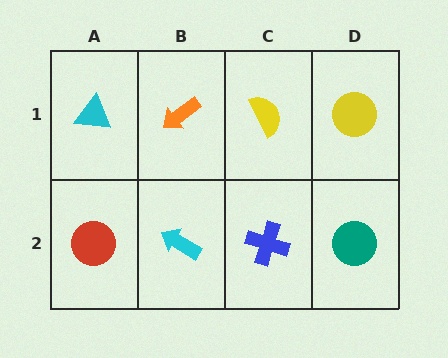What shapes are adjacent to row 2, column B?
An orange arrow (row 1, column B), a red circle (row 2, column A), a blue cross (row 2, column C).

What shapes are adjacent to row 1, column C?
A blue cross (row 2, column C), an orange arrow (row 1, column B), a yellow circle (row 1, column D).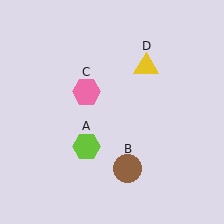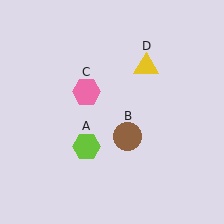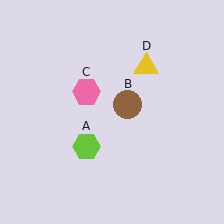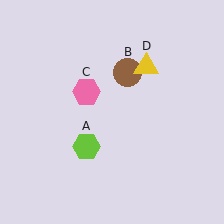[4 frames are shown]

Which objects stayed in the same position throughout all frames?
Lime hexagon (object A) and pink hexagon (object C) and yellow triangle (object D) remained stationary.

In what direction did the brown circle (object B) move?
The brown circle (object B) moved up.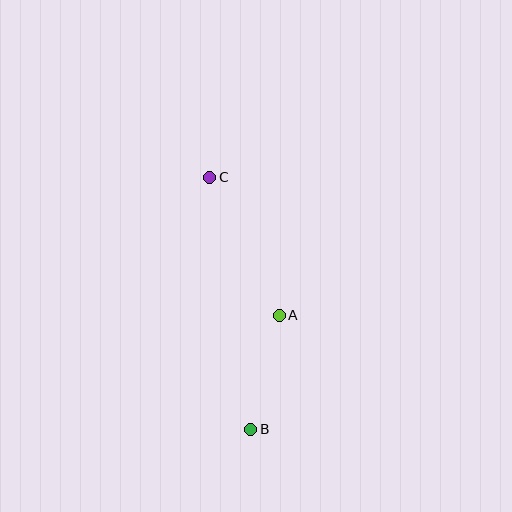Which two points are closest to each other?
Points A and B are closest to each other.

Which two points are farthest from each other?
Points B and C are farthest from each other.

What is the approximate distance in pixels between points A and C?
The distance between A and C is approximately 154 pixels.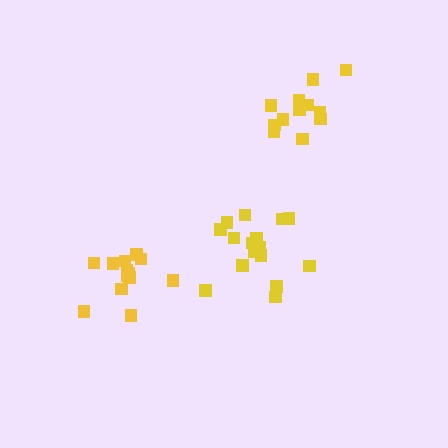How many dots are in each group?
Group 1: 12 dots, Group 2: 13 dots, Group 3: 17 dots (42 total).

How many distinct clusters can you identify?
There are 3 distinct clusters.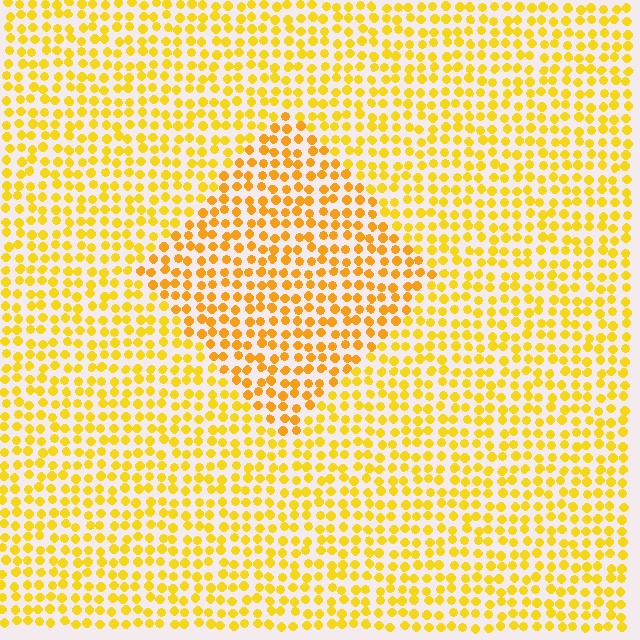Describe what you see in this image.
The image is filled with small yellow elements in a uniform arrangement. A diamond-shaped region is visible where the elements are tinted to a slightly different hue, forming a subtle color boundary.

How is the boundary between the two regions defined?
The boundary is defined purely by a slight shift in hue (about 16 degrees). Spacing, size, and orientation are identical on both sides.